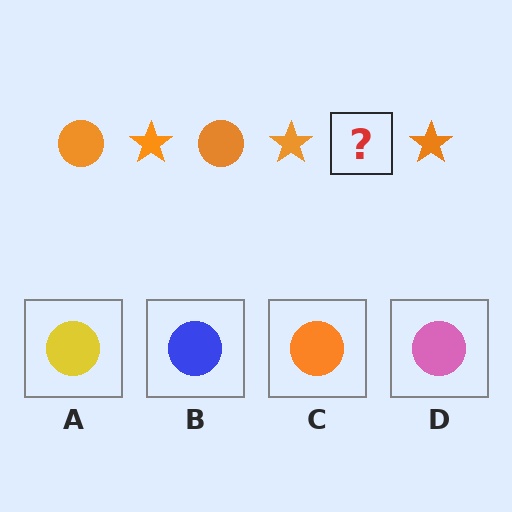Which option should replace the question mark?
Option C.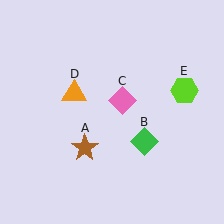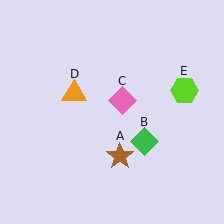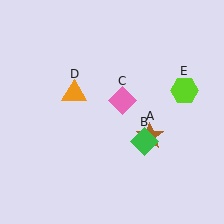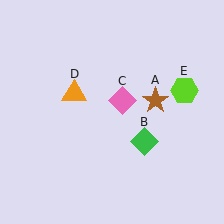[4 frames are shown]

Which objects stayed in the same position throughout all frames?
Green diamond (object B) and pink diamond (object C) and orange triangle (object D) and lime hexagon (object E) remained stationary.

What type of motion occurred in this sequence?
The brown star (object A) rotated counterclockwise around the center of the scene.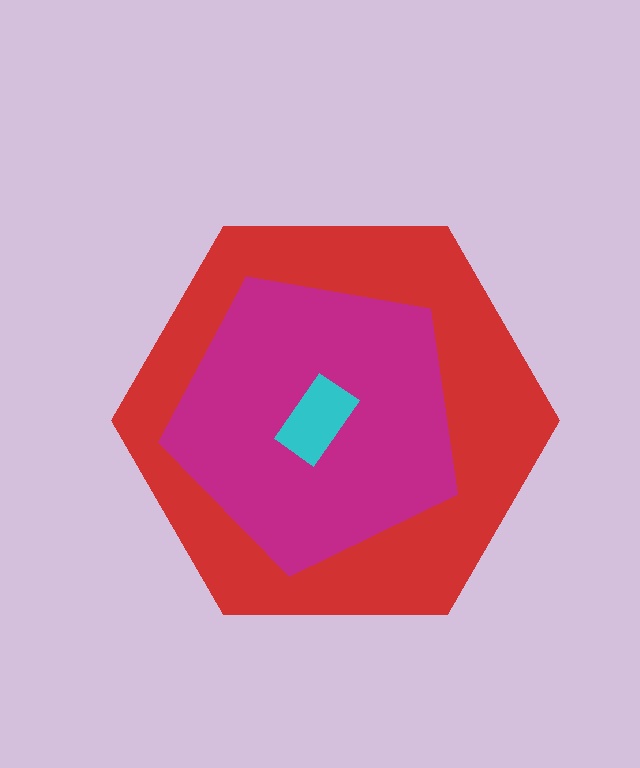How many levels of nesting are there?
3.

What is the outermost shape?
The red hexagon.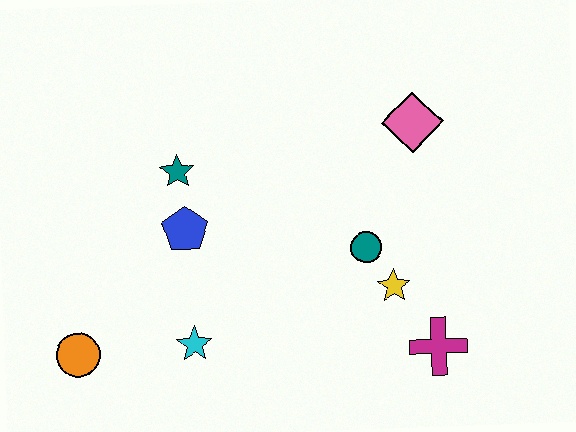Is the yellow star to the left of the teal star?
No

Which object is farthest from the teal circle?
The orange circle is farthest from the teal circle.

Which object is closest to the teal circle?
The yellow star is closest to the teal circle.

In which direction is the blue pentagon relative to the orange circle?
The blue pentagon is above the orange circle.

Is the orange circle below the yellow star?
Yes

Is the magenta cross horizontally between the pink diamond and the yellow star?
No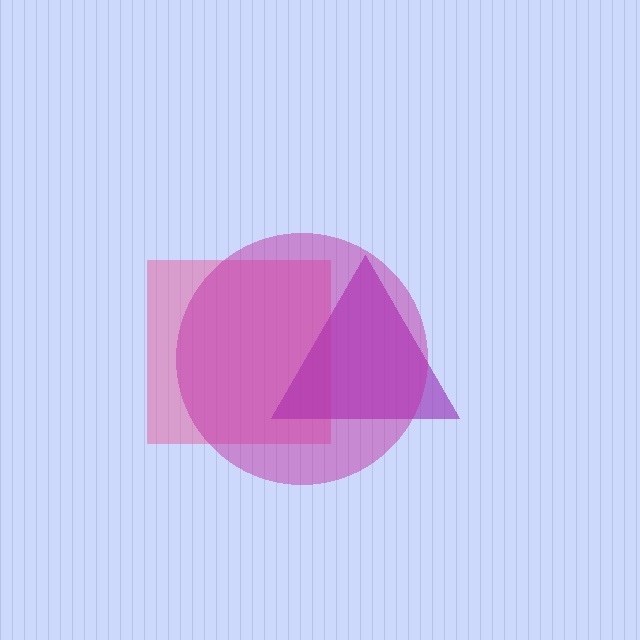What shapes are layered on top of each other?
The layered shapes are: a pink square, a purple triangle, a magenta circle.